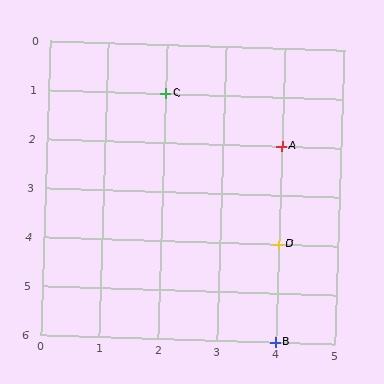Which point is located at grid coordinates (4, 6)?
Point B is at (4, 6).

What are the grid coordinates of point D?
Point D is at grid coordinates (4, 4).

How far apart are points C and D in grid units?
Points C and D are 2 columns and 3 rows apart (about 3.6 grid units diagonally).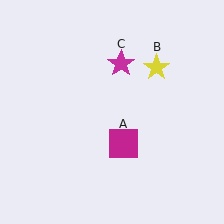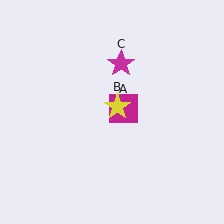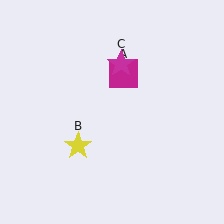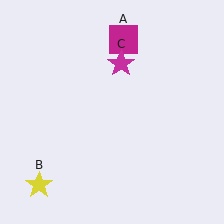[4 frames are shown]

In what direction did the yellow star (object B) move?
The yellow star (object B) moved down and to the left.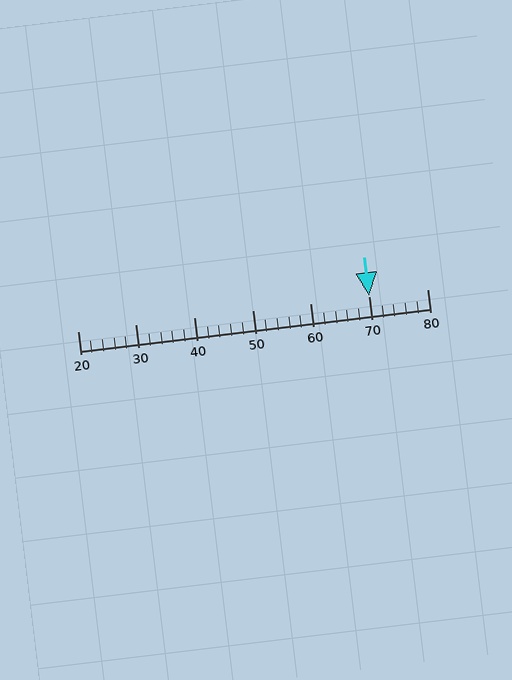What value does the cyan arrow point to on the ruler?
The cyan arrow points to approximately 70.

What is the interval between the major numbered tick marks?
The major tick marks are spaced 10 units apart.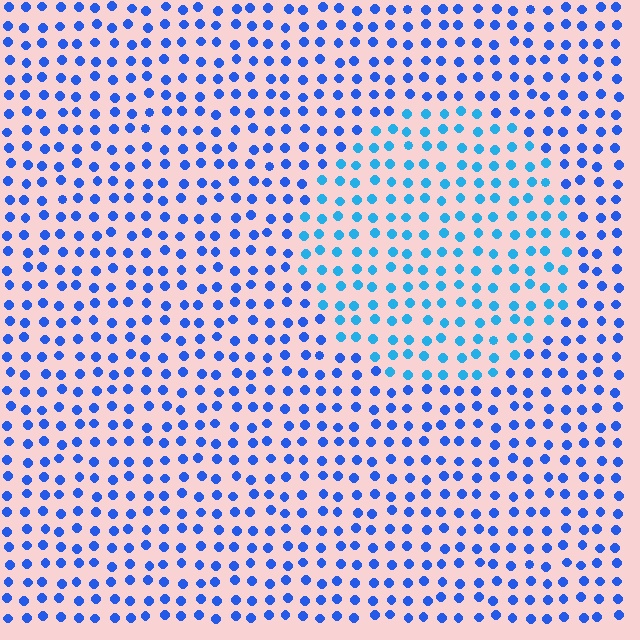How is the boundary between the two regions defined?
The boundary is defined purely by a slight shift in hue (about 26 degrees). Spacing, size, and orientation are identical on both sides.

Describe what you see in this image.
The image is filled with small blue elements in a uniform arrangement. A circle-shaped region is visible where the elements are tinted to a slightly different hue, forming a subtle color boundary.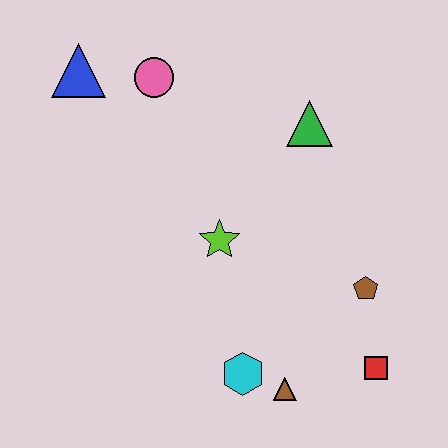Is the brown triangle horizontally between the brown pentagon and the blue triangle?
Yes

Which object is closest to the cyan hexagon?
The brown triangle is closest to the cyan hexagon.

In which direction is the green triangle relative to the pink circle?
The green triangle is to the right of the pink circle.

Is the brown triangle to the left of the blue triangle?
No